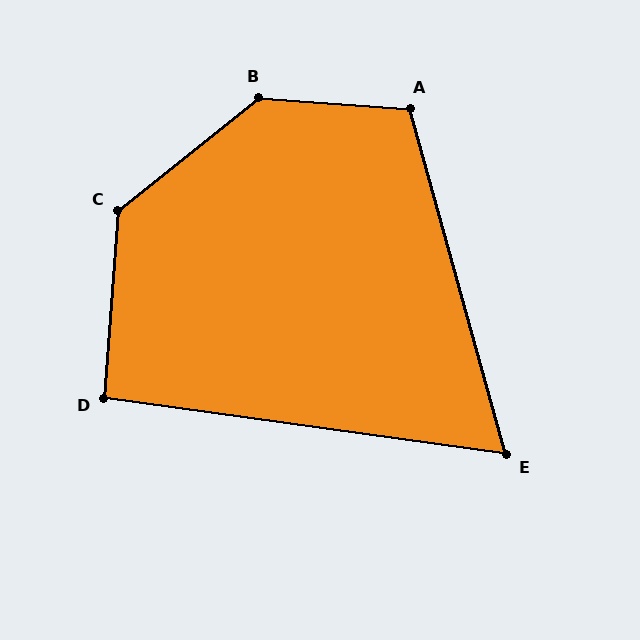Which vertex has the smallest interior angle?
E, at approximately 67 degrees.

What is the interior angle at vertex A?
Approximately 109 degrees (obtuse).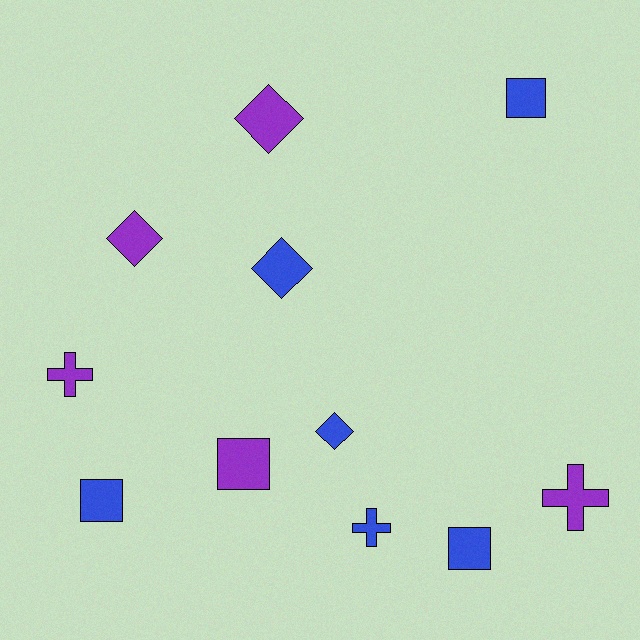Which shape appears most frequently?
Diamond, with 4 objects.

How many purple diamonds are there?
There are 2 purple diamonds.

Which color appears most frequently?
Blue, with 6 objects.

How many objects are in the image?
There are 11 objects.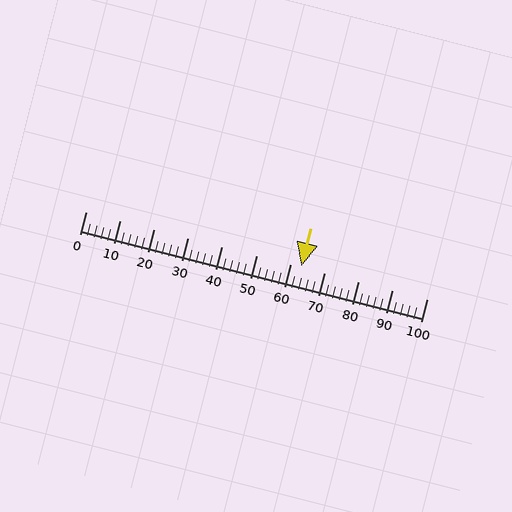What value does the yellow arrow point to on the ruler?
The yellow arrow points to approximately 63.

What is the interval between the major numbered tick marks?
The major tick marks are spaced 10 units apart.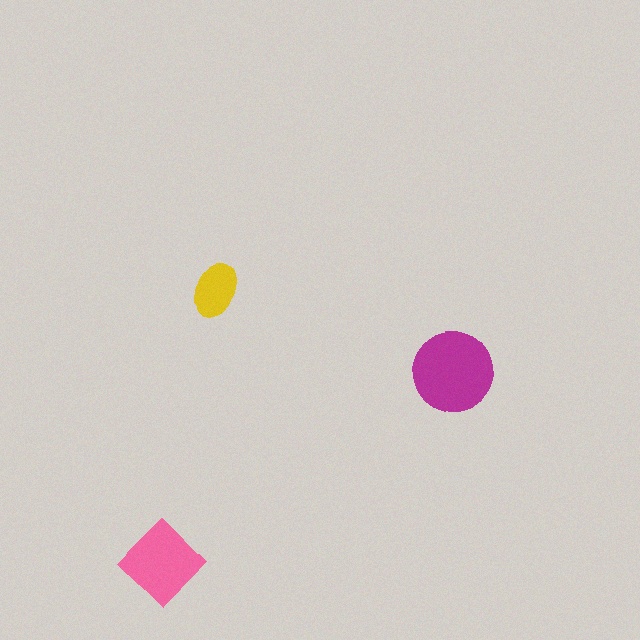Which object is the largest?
The magenta circle.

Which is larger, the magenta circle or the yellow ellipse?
The magenta circle.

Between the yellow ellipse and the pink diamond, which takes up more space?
The pink diamond.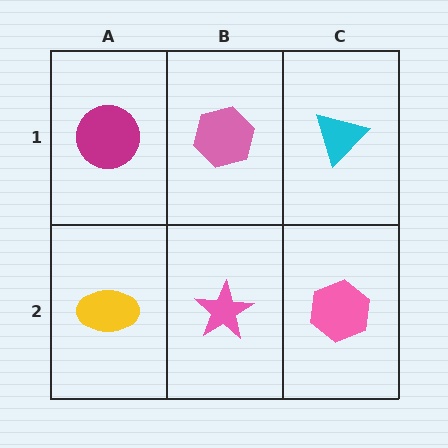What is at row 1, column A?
A magenta circle.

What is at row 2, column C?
A pink hexagon.